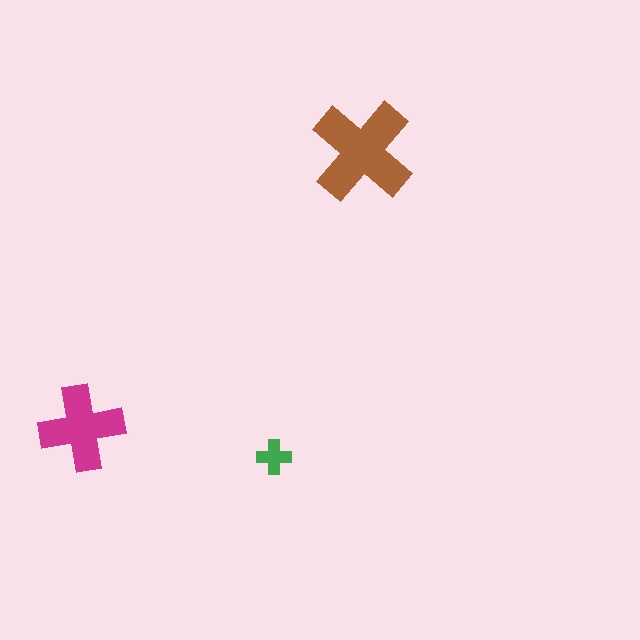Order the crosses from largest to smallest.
the brown one, the magenta one, the green one.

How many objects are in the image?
There are 3 objects in the image.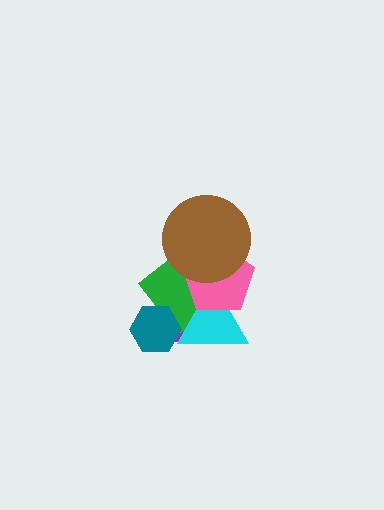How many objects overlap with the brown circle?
2 objects overlap with the brown circle.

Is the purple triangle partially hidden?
Yes, it is partially covered by another shape.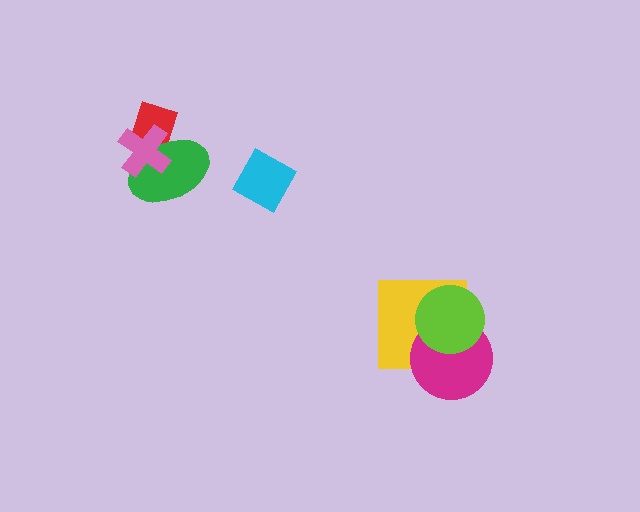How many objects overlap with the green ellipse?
2 objects overlap with the green ellipse.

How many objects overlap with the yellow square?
2 objects overlap with the yellow square.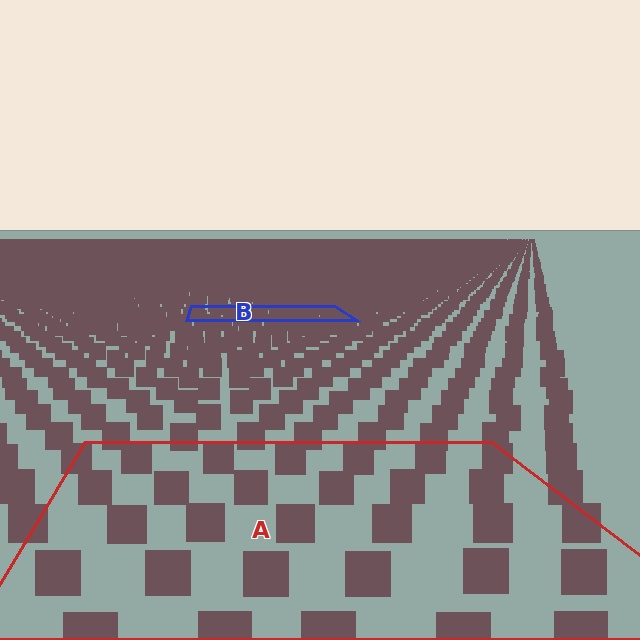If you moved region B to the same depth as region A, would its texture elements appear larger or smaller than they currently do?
They would appear larger. At a closer depth, the same texture elements are projected at a bigger on-screen size.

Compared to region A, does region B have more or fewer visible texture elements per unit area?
Region B has more texture elements per unit area — they are packed more densely because it is farther away.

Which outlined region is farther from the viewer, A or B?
Region B is farther from the viewer — the texture elements inside it appear smaller and more densely packed.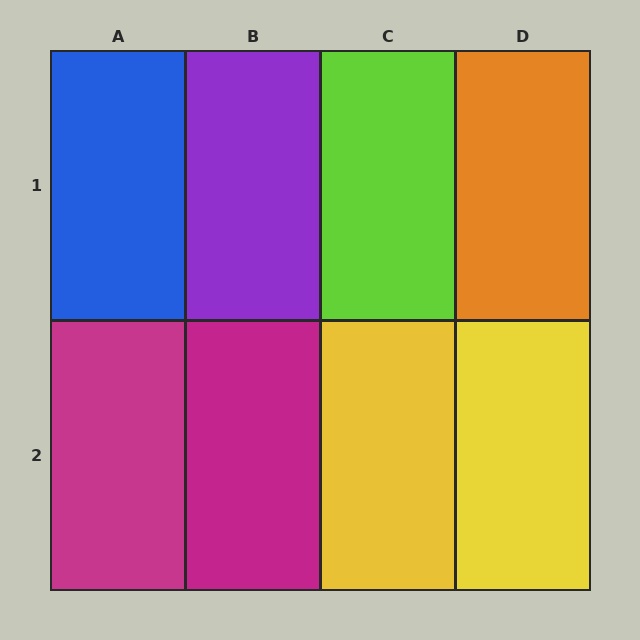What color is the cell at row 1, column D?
Orange.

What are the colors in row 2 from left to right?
Magenta, magenta, yellow, yellow.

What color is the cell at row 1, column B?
Purple.